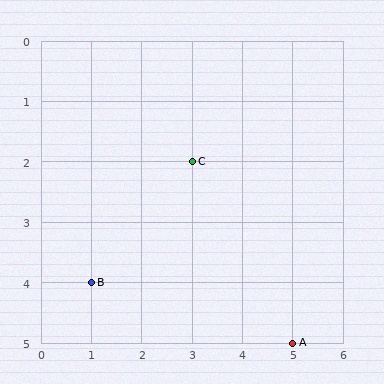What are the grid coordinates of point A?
Point A is at grid coordinates (5, 5).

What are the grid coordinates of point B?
Point B is at grid coordinates (1, 4).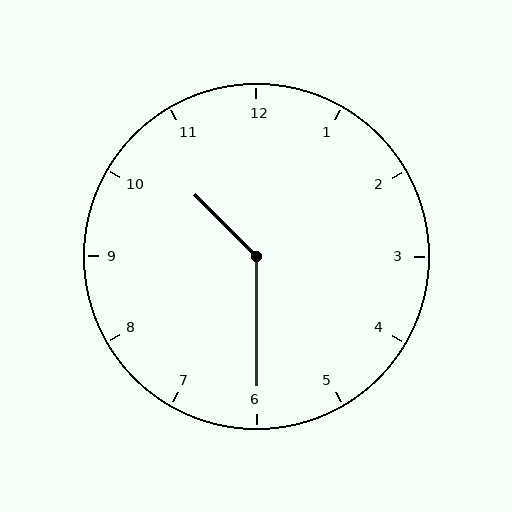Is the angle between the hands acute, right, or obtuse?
It is obtuse.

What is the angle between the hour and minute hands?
Approximately 135 degrees.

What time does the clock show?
10:30.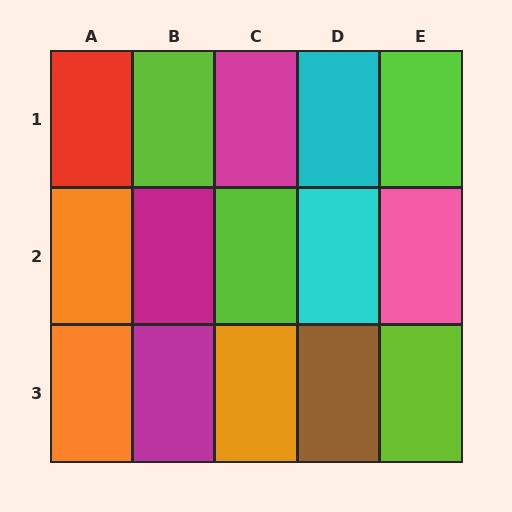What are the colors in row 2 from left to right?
Orange, magenta, lime, cyan, pink.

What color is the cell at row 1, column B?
Lime.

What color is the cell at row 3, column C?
Orange.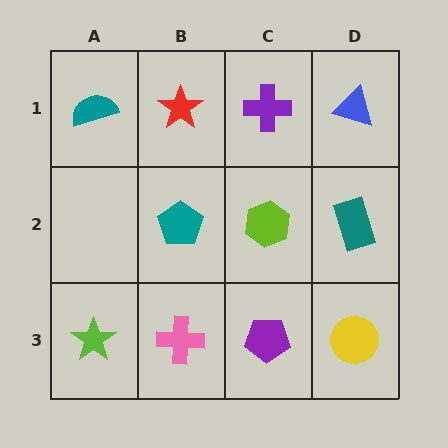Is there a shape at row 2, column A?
No, that cell is empty.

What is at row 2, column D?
A teal rectangle.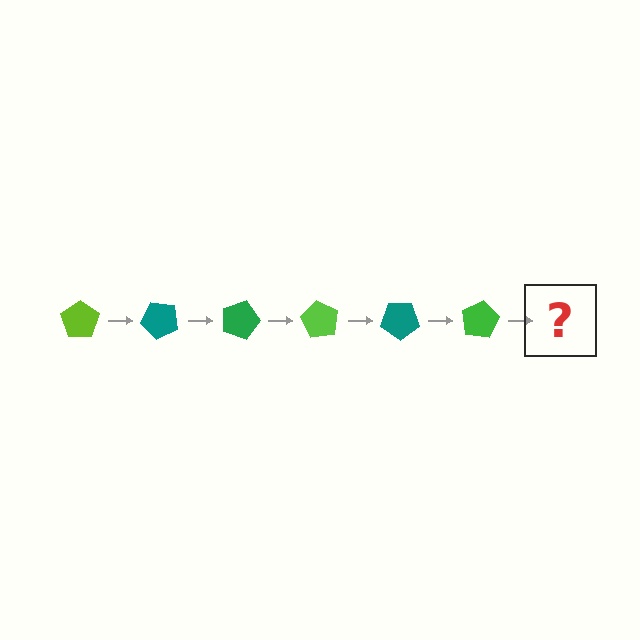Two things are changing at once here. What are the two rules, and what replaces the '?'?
The two rules are that it rotates 45 degrees each step and the color cycles through lime, teal, and green. The '?' should be a lime pentagon, rotated 270 degrees from the start.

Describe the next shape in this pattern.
It should be a lime pentagon, rotated 270 degrees from the start.